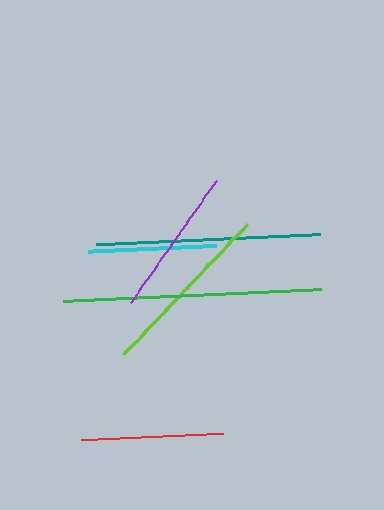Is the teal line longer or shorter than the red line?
The teal line is longer than the red line.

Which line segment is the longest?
The green line is the longest at approximately 258 pixels.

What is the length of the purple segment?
The purple segment is approximately 149 pixels long.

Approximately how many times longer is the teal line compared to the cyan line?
The teal line is approximately 1.7 times the length of the cyan line.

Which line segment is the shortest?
The cyan line is the shortest at approximately 129 pixels.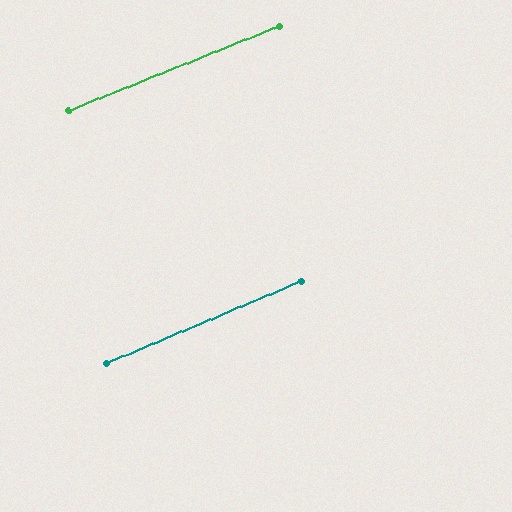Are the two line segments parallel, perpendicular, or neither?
Parallel — their directions differ by only 0.8°.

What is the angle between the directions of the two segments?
Approximately 1 degree.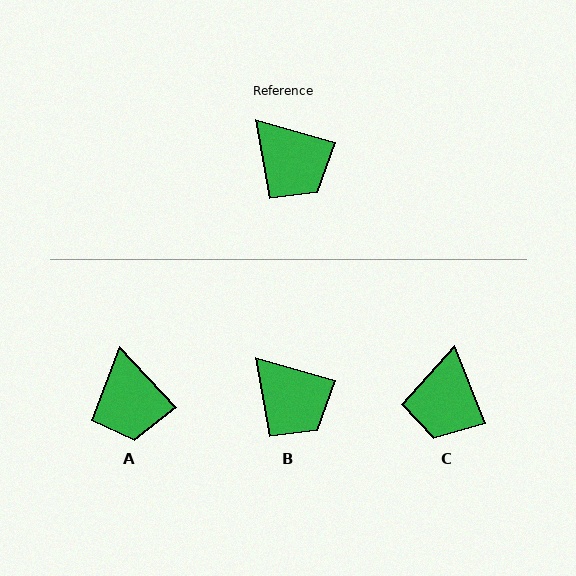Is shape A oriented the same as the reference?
No, it is off by about 31 degrees.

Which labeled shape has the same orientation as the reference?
B.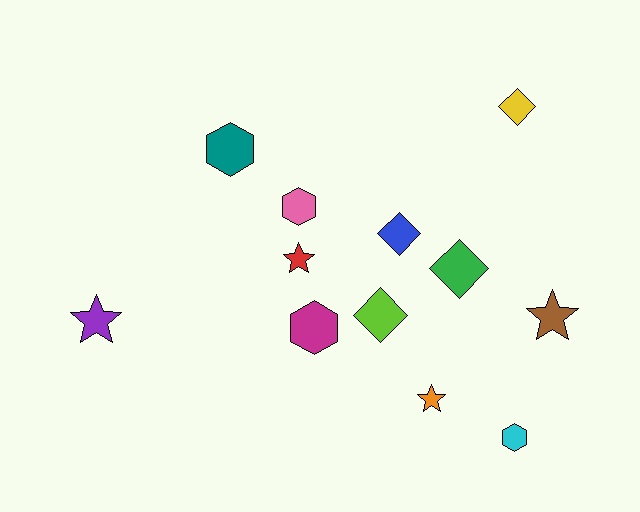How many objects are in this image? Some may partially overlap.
There are 12 objects.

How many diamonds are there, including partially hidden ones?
There are 4 diamonds.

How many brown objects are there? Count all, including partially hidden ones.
There is 1 brown object.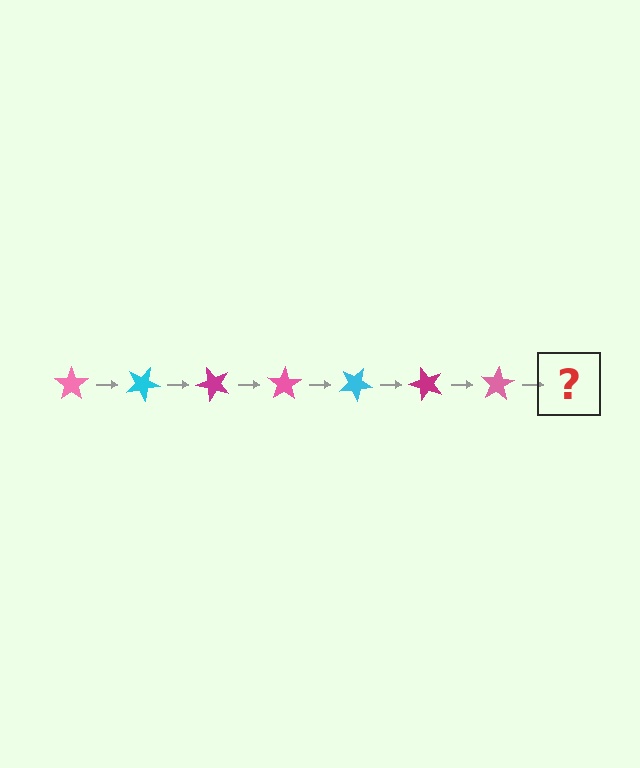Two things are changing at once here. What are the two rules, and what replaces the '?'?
The two rules are that it rotates 25 degrees each step and the color cycles through pink, cyan, and magenta. The '?' should be a cyan star, rotated 175 degrees from the start.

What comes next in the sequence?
The next element should be a cyan star, rotated 175 degrees from the start.